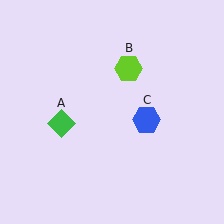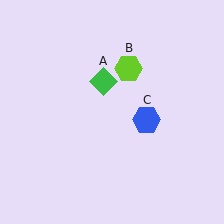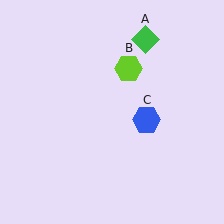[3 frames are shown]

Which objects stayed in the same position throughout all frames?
Lime hexagon (object B) and blue hexagon (object C) remained stationary.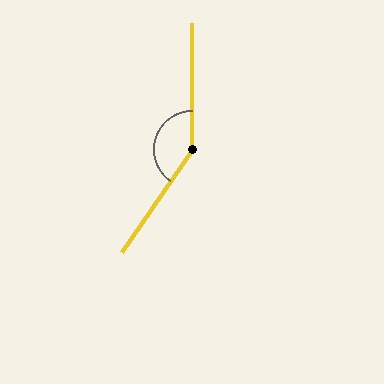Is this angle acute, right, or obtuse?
It is obtuse.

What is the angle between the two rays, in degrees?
Approximately 145 degrees.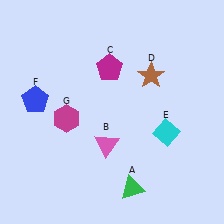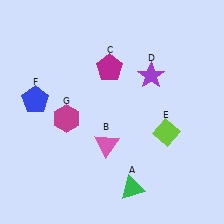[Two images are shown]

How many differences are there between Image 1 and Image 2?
There are 2 differences between the two images.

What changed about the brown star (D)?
In Image 1, D is brown. In Image 2, it changed to purple.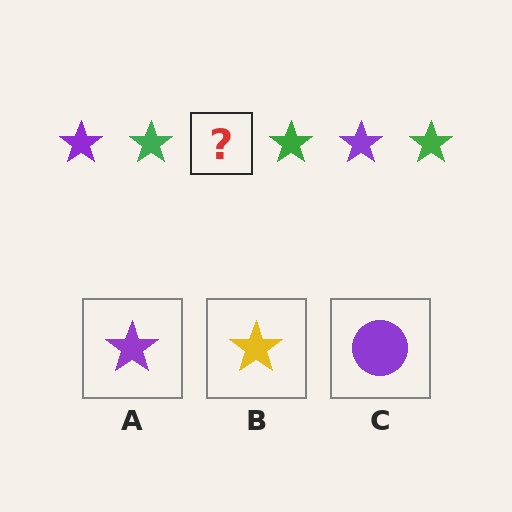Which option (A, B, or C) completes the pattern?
A.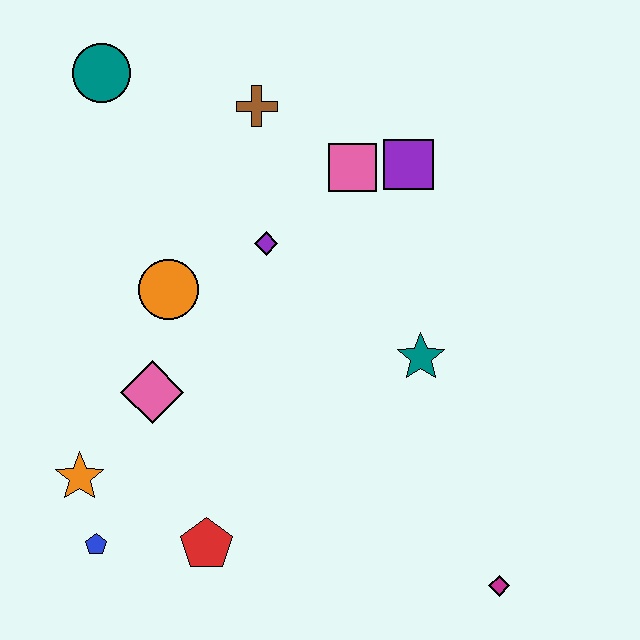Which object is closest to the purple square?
The pink square is closest to the purple square.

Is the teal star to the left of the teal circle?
No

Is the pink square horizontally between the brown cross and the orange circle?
No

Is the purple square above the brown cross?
No